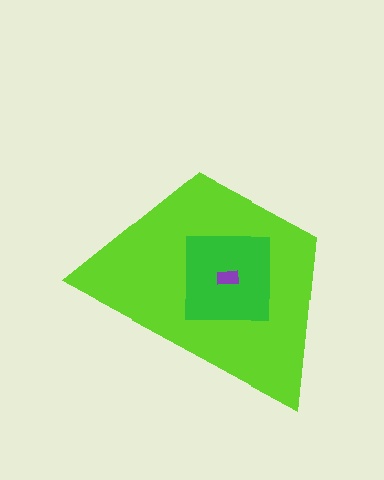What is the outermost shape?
The lime trapezoid.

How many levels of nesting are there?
3.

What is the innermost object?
The purple rectangle.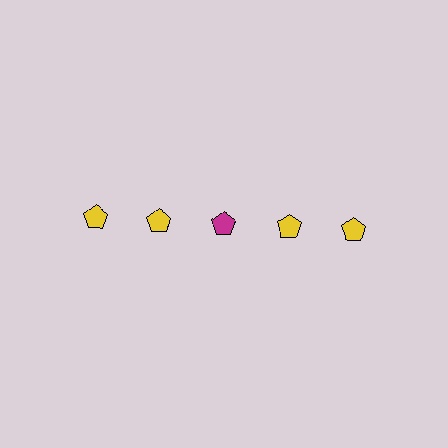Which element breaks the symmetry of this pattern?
The magenta pentagon in the top row, center column breaks the symmetry. All other shapes are yellow pentagons.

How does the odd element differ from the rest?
It has a different color: magenta instead of yellow.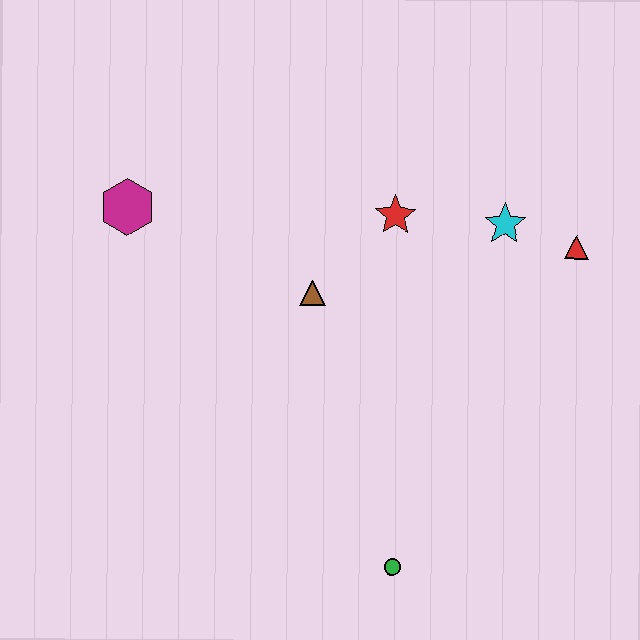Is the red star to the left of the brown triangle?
No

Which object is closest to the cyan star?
The red triangle is closest to the cyan star.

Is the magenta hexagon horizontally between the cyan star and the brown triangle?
No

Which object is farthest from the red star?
The green circle is farthest from the red star.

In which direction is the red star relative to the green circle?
The red star is above the green circle.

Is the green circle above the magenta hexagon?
No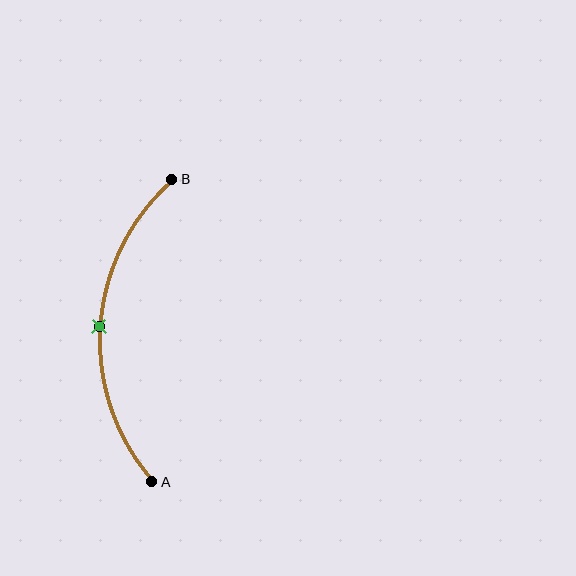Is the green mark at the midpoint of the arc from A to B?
Yes. The green mark lies on the arc at equal arc-length from both A and B — it is the arc midpoint.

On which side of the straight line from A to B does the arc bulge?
The arc bulges to the left of the straight line connecting A and B.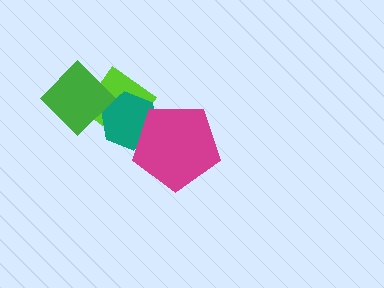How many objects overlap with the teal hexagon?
3 objects overlap with the teal hexagon.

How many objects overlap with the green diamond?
2 objects overlap with the green diamond.